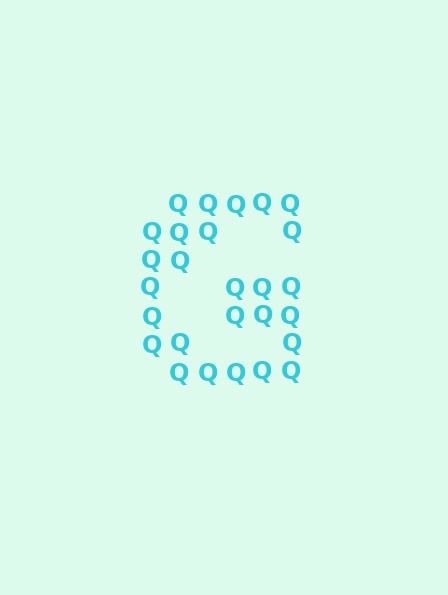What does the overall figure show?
The overall figure shows the letter G.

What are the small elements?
The small elements are letter Q's.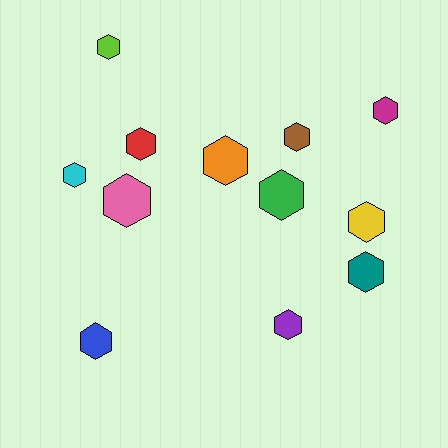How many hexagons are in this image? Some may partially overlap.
There are 12 hexagons.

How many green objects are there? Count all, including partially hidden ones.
There is 1 green object.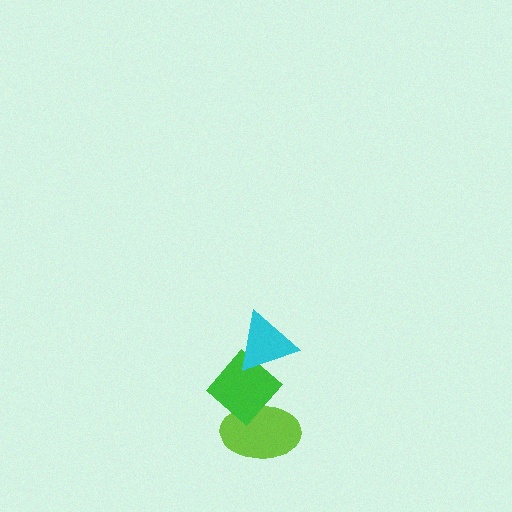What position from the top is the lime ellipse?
The lime ellipse is 3rd from the top.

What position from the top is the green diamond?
The green diamond is 2nd from the top.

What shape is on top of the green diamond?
The cyan triangle is on top of the green diamond.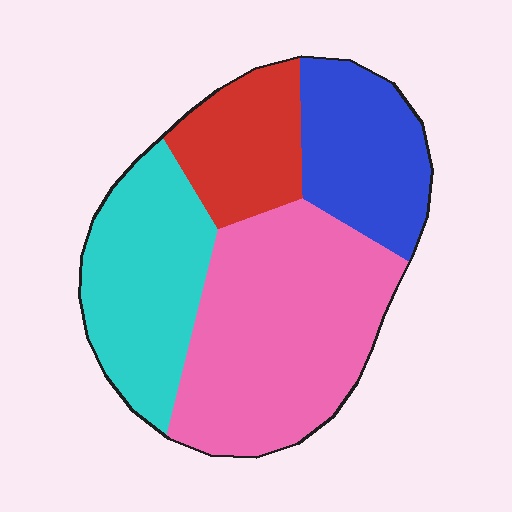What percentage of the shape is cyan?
Cyan takes up about one quarter (1/4) of the shape.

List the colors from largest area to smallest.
From largest to smallest: pink, cyan, blue, red.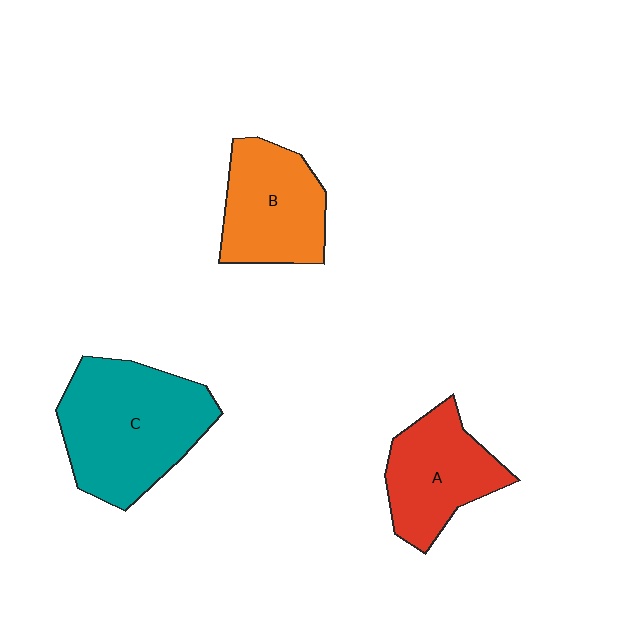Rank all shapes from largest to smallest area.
From largest to smallest: C (teal), B (orange), A (red).